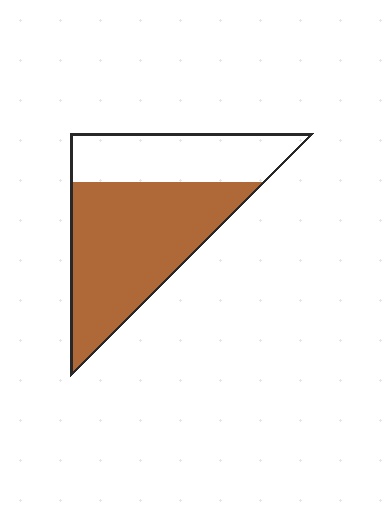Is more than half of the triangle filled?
Yes.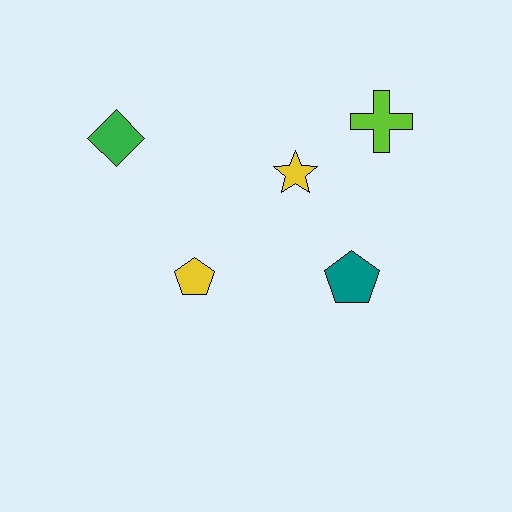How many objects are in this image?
There are 5 objects.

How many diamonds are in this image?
There is 1 diamond.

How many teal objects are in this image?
There is 1 teal object.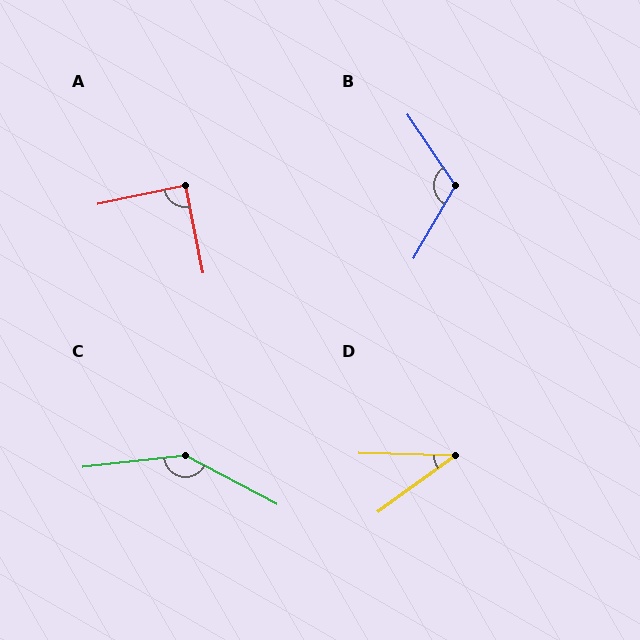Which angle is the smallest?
D, at approximately 38 degrees.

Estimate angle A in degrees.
Approximately 90 degrees.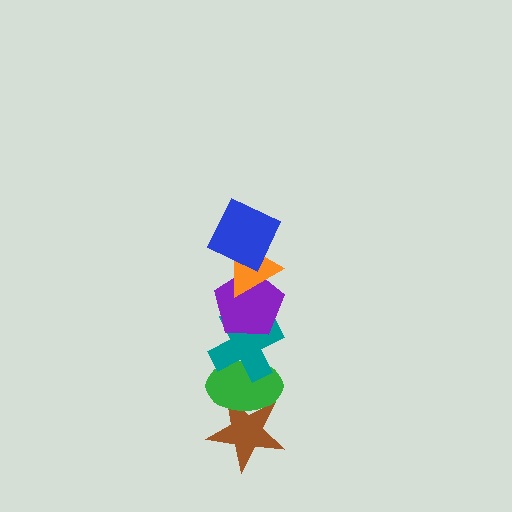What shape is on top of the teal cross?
The purple pentagon is on top of the teal cross.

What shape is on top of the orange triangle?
The blue square is on top of the orange triangle.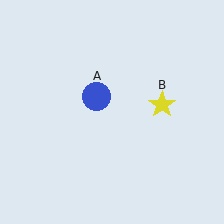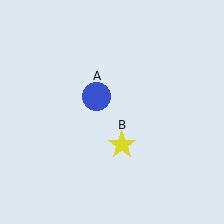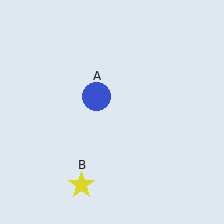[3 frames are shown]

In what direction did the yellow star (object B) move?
The yellow star (object B) moved down and to the left.